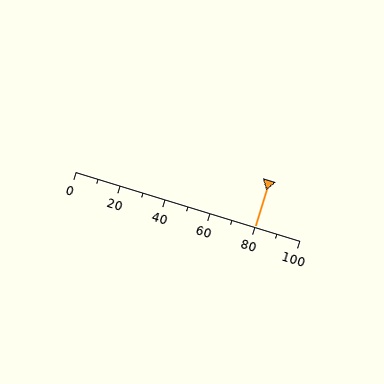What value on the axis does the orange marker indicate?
The marker indicates approximately 80.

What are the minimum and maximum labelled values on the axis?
The axis runs from 0 to 100.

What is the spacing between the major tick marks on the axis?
The major ticks are spaced 20 apart.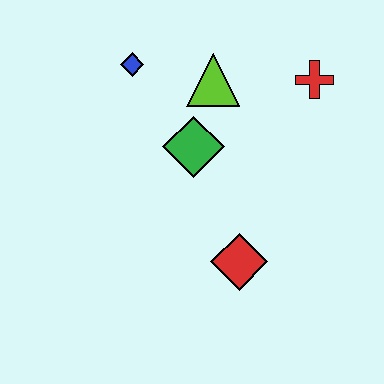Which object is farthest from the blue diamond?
The red diamond is farthest from the blue diamond.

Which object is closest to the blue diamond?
The lime triangle is closest to the blue diamond.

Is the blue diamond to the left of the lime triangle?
Yes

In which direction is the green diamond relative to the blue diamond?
The green diamond is below the blue diamond.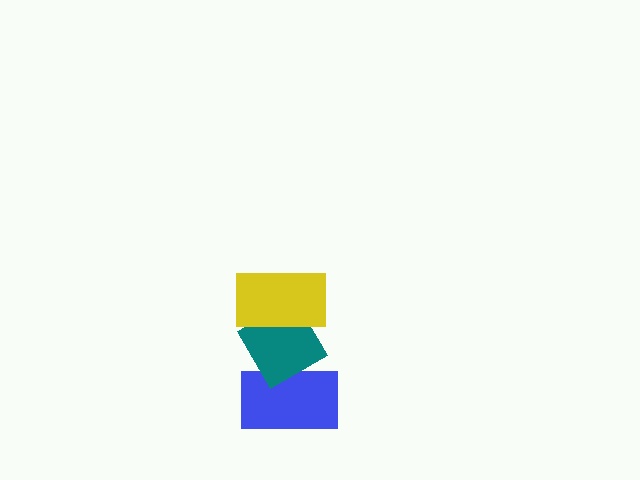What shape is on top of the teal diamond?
The yellow rectangle is on top of the teal diamond.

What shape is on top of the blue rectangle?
The teal diamond is on top of the blue rectangle.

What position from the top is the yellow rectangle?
The yellow rectangle is 1st from the top.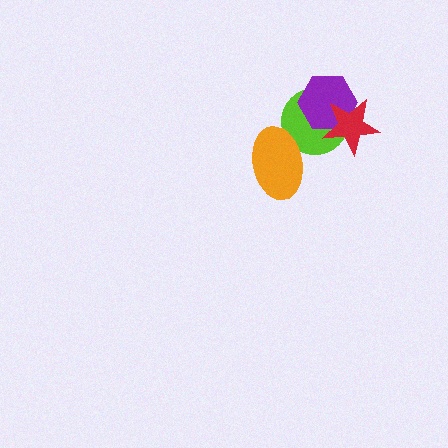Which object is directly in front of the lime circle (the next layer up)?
The orange ellipse is directly in front of the lime circle.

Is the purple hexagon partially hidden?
Yes, it is partially covered by another shape.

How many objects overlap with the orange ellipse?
1 object overlaps with the orange ellipse.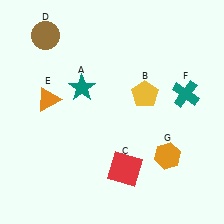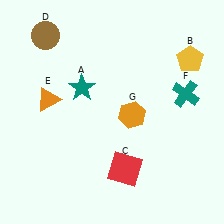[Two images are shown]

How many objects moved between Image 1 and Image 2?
2 objects moved between the two images.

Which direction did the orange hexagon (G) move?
The orange hexagon (G) moved up.